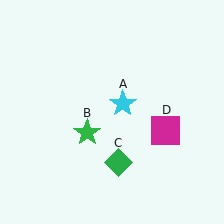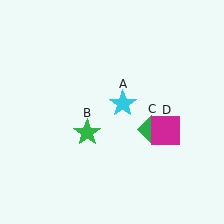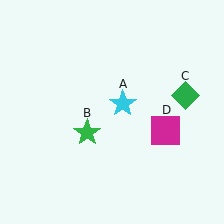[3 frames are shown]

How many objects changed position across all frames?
1 object changed position: green diamond (object C).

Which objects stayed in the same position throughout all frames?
Cyan star (object A) and green star (object B) and magenta square (object D) remained stationary.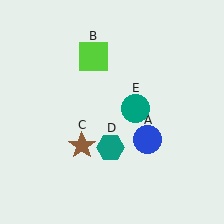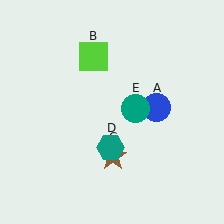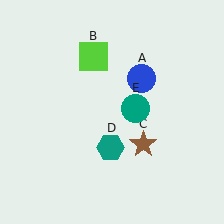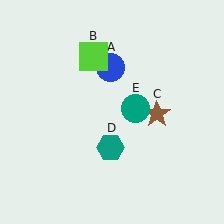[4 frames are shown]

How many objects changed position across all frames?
2 objects changed position: blue circle (object A), brown star (object C).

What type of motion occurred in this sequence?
The blue circle (object A), brown star (object C) rotated counterclockwise around the center of the scene.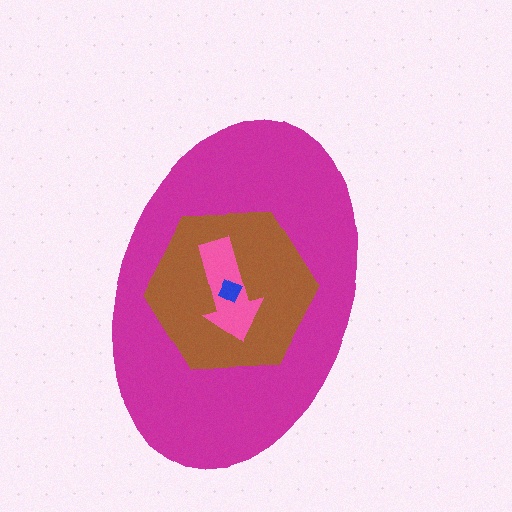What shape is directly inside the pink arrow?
The blue diamond.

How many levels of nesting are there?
4.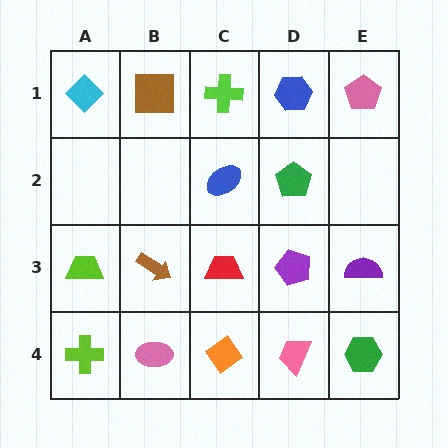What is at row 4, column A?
A lime cross.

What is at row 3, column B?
A brown arrow.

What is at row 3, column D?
A purple pentagon.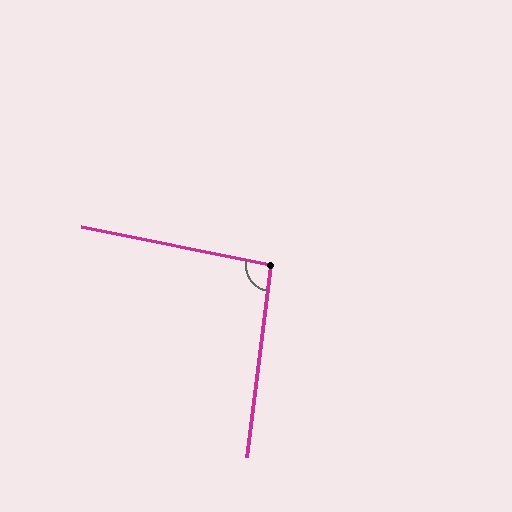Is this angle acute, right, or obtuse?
It is approximately a right angle.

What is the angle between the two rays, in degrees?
Approximately 94 degrees.